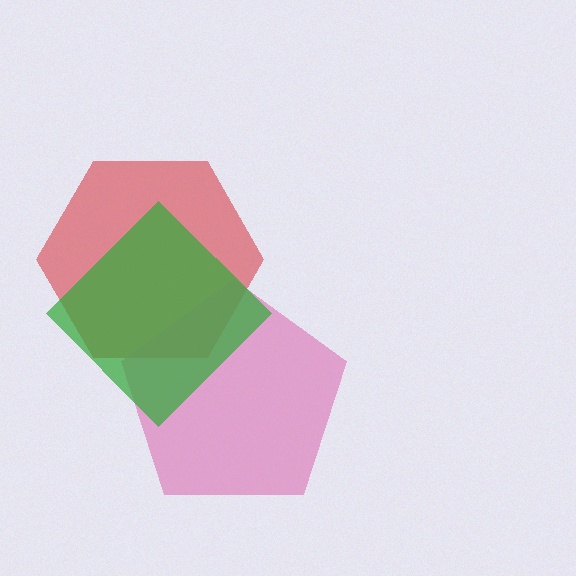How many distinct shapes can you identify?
There are 3 distinct shapes: a red hexagon, a pink pentagon, a green diamond.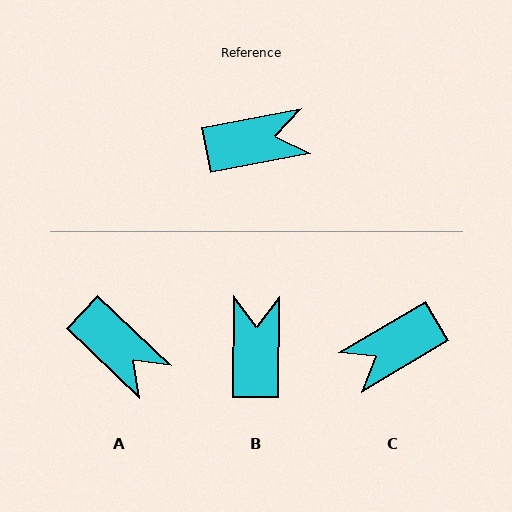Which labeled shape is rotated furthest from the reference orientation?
C, about 160 degrees away.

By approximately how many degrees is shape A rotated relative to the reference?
Approximately 54 degrees clockwise.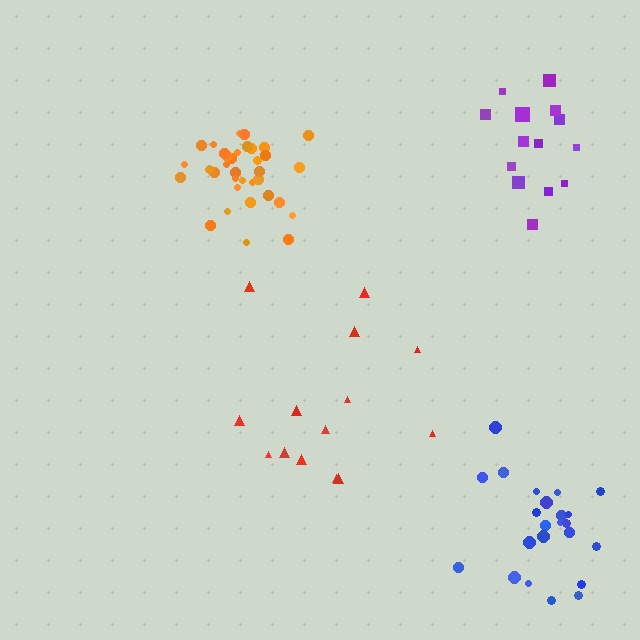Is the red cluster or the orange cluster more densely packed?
Orange.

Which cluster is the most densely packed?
Orange.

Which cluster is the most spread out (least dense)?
Red.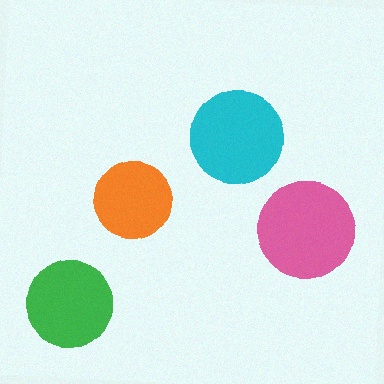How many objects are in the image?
There are 4 objects in the image.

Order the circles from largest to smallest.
the pink one, the cyan one, the green one, the orange one.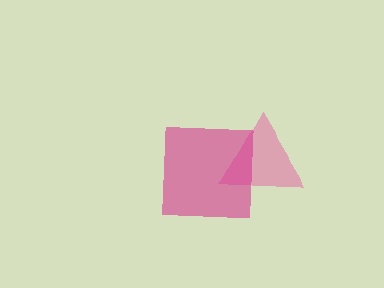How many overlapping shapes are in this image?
There are 2 overlapping shapes in the image.